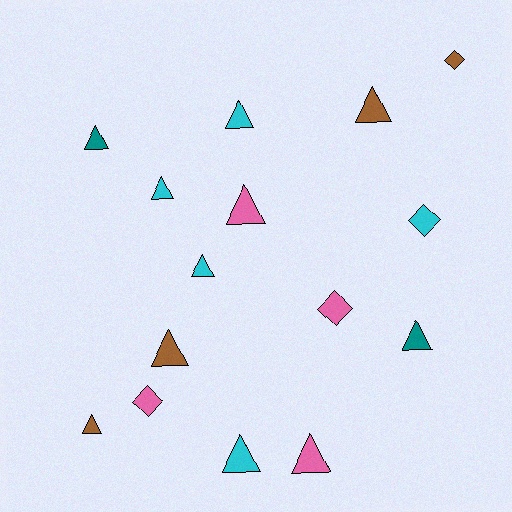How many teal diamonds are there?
There are no teal diamonds.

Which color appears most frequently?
Cyan, with 5 objects.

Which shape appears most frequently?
Triangle, with 11 objects.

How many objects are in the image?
There are 15 objects.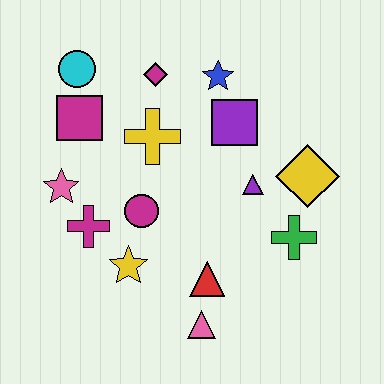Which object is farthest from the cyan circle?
The pink triangle is farthest from the cyan circle.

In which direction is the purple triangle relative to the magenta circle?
The purple triangle is to the right of the magenta circle.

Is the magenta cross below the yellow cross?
Yes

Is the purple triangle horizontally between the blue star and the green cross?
Yes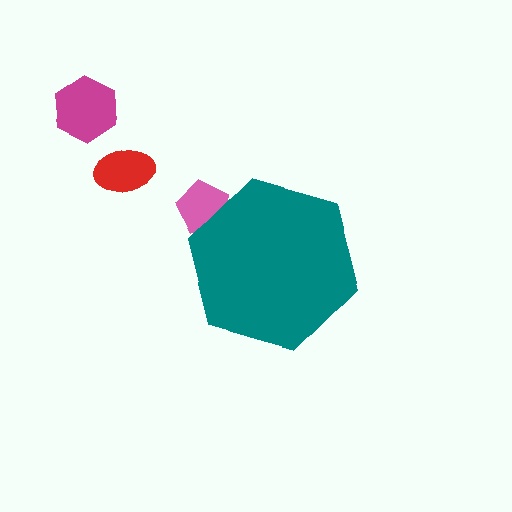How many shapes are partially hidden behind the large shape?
1 shape is partially hidden.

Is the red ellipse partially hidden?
No, the red ellipse is fully visible.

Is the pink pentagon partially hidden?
Yes, the pink pentagon is partially hidden behind the teal hexagon.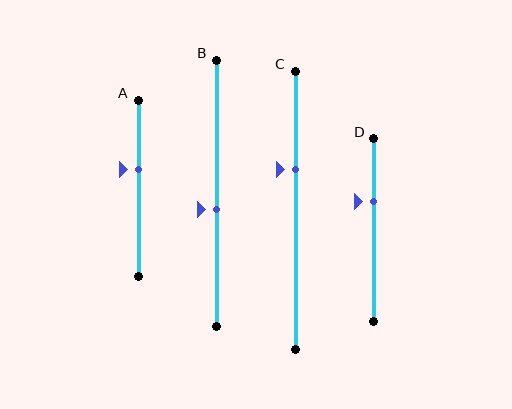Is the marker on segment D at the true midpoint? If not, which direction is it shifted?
No, the marker on segment D is shifted upward by about 16% of the segment length.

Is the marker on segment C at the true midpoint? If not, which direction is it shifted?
No, the marker on segment C is shifted upward by about 15% of the segment length.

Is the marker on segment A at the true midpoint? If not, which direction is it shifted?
No, the marker on segment A is shifted upward by about 11% of the segment length.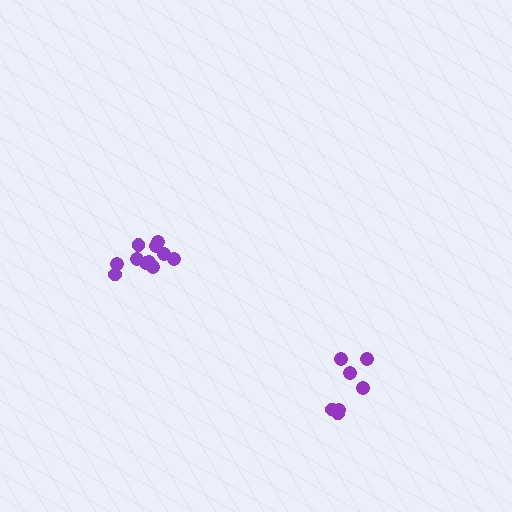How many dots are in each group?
Group 1: 11 dots, Group 2: 7 dots (18 total).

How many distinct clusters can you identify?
There are 2 distinct clusters.